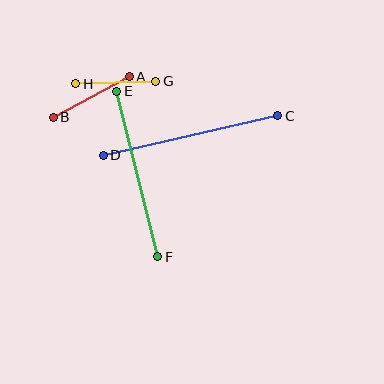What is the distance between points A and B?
The distance is approximately 86 pixels.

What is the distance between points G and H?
The distance is approximately 80 pixels.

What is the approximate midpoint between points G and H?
The midpoint is at approximately (116, 83) pixels.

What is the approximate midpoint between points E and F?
The midpoint is at approximately (137, 174) pixels.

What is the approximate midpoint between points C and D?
The midpoint is at approximately (190, 136) pixels.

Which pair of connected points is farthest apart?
Points C and D are farthest apart.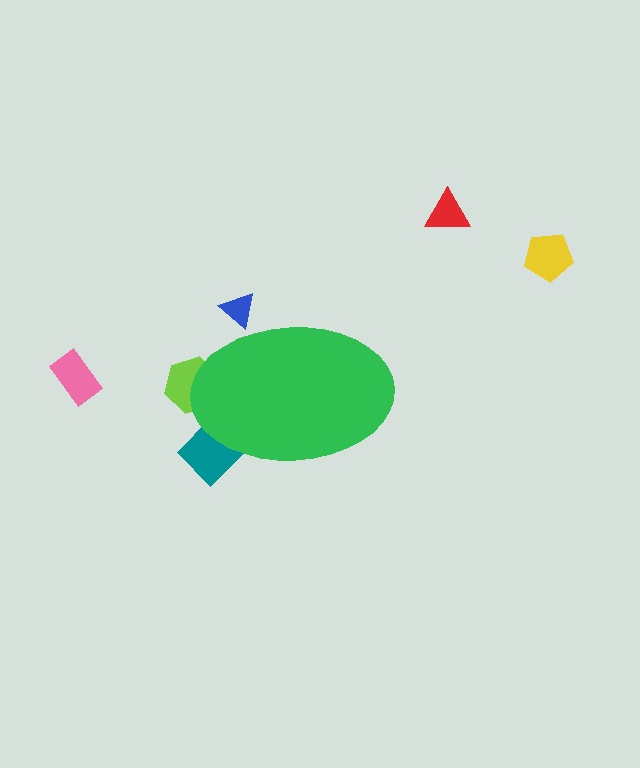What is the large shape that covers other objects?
A green ellipse.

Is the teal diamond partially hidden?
Yes, the teal diamond is partially hidden behind the green ellipse.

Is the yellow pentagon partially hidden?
No, the yellow pentagon is fully visible.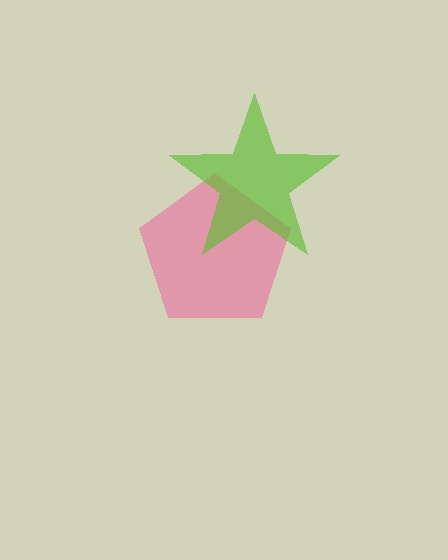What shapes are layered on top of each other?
The layered shapes are: a pink pentagon, a lime star.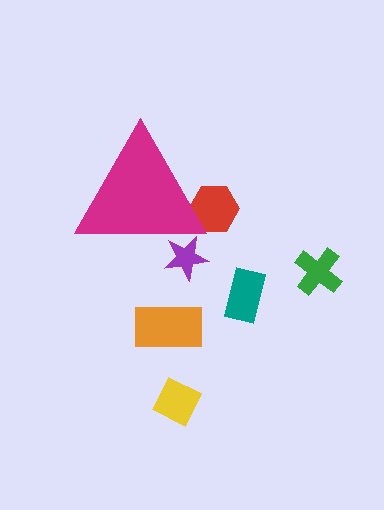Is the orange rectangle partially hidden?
No, the orange rectangle is fully visible.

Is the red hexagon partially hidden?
Yes, the red hexagon is partially hidden behind the magenta triangle.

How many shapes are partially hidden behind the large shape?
2 shapes are partially hidden.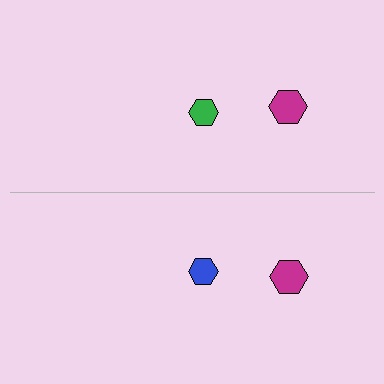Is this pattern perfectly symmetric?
No, the pattern is not perfectly symmetric. The blue hexagon on the bottom side breaks the symmetry — its mirror counterpart is green.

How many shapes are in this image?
There are 4 shapes in this image.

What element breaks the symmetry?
The blue hexagon on the bottom side breaks the symmetry — its mirror counterpart is green.